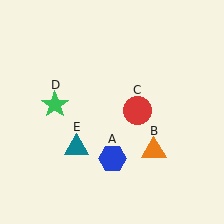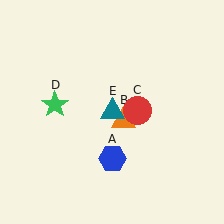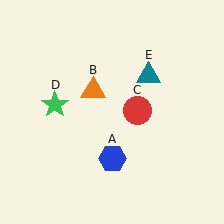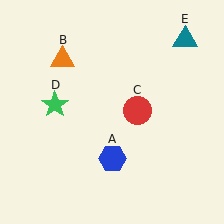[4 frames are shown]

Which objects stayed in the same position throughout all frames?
Blue hexagon (object A) and red circle (object C) and green star (object D) remained stationary.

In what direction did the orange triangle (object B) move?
The orange triangle (object B) moved up and to the left.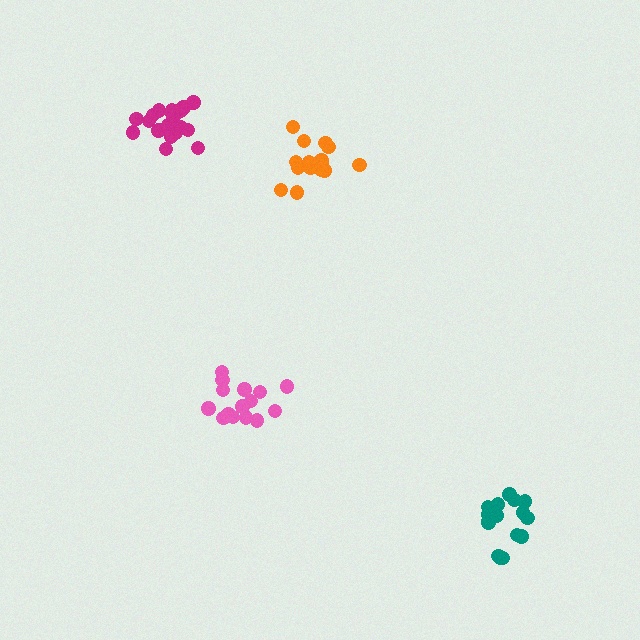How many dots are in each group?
Group 1: 20 dots, Group 2: 15 dots, Group 3: 17 dots, Group 4: 16 dots (68 total).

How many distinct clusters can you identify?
There are 4 distinct clusters.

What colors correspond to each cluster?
The clusters are colored: magenta, pink, teal, orange.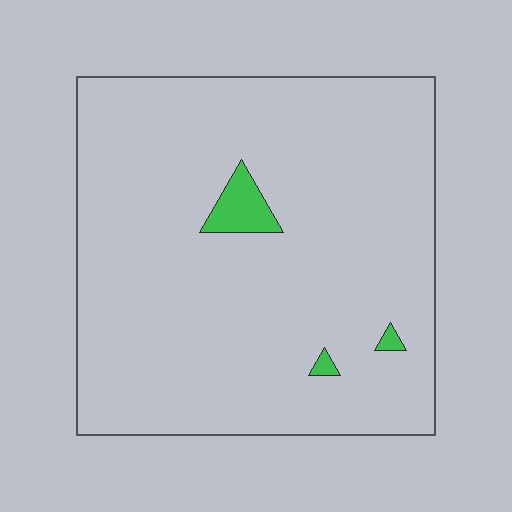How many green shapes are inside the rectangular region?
3.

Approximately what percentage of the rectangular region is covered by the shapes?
Approximately 5%.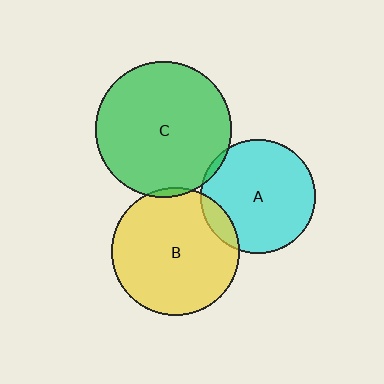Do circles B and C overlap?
Yes.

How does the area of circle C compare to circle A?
Approximately 1.4 times.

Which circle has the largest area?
Circle C (green).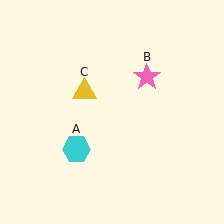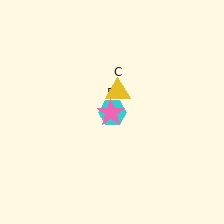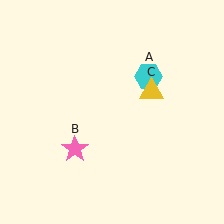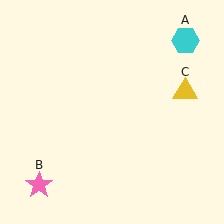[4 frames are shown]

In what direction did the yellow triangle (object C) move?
The yellow triangle (object C) moved right.